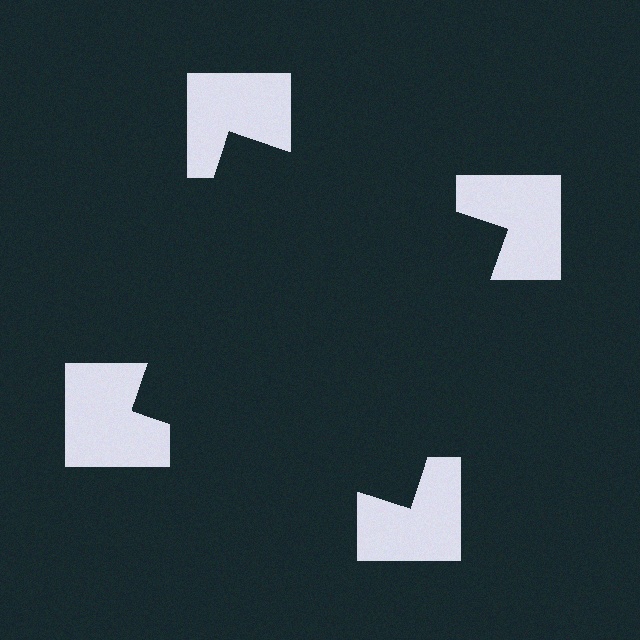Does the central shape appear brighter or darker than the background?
It typically appears slightly darker than the background, even though no actual brightness change is drawn.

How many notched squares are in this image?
There are 4 — one at each vertex of the illusory square.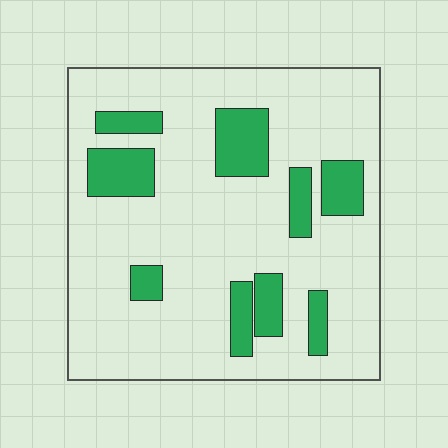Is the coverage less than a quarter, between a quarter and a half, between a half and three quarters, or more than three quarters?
Less than a quarter.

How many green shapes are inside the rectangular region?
9.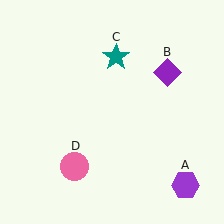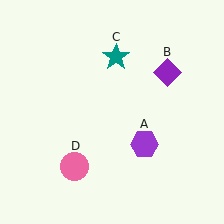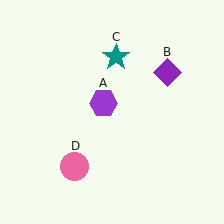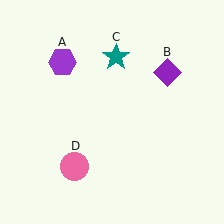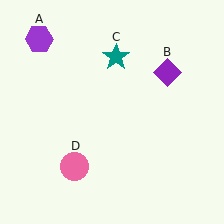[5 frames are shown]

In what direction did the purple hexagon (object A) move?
The purple hexagon (object A) moved up and to the left.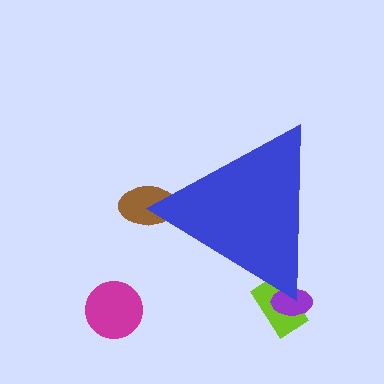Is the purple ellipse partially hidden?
Yes, the purple ellipse is partially hidden behind the blue triangle.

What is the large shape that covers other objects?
A blue triangle.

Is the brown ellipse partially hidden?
Yes, the brown ellipse is partially hidden behind the blue triangle.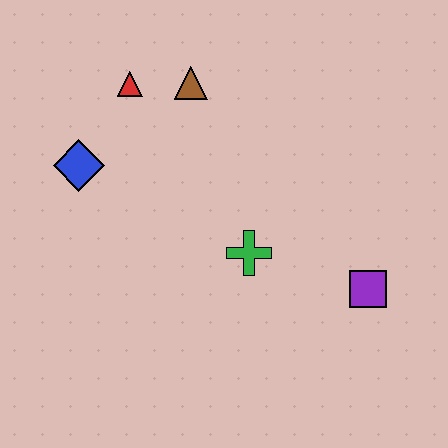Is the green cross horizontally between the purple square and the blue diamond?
Yes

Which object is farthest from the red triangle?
The purple square is farthest from the red triangle.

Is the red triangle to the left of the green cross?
Yes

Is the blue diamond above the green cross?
Yes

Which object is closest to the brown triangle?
The red triangle is closest to the brown triangle.